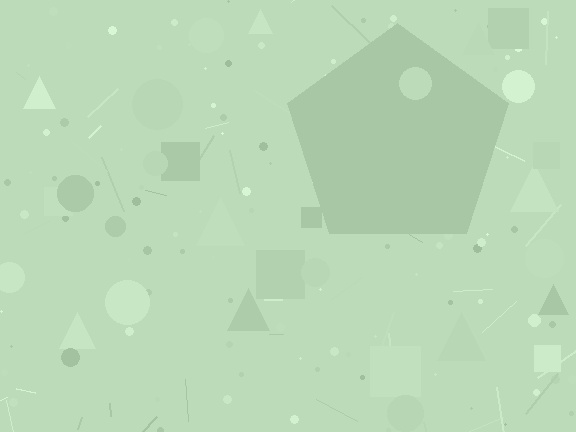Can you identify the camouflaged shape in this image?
The camouflaged shape is a pentagon.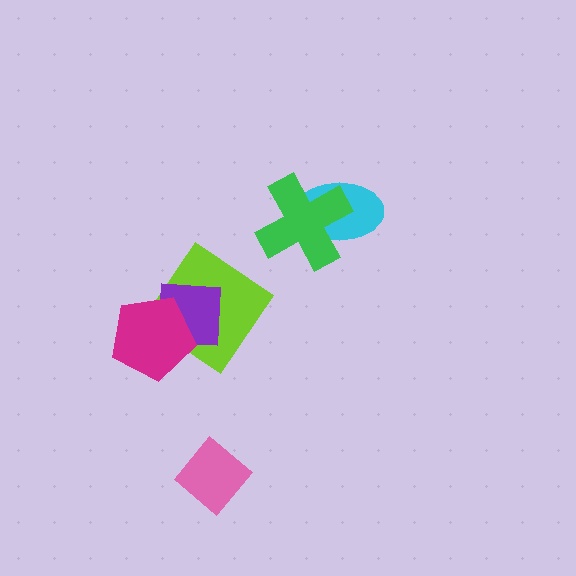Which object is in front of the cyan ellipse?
The green cross is in front of the cyan ellipse.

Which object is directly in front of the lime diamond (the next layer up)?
The purple square is directly in front of the lime diamond.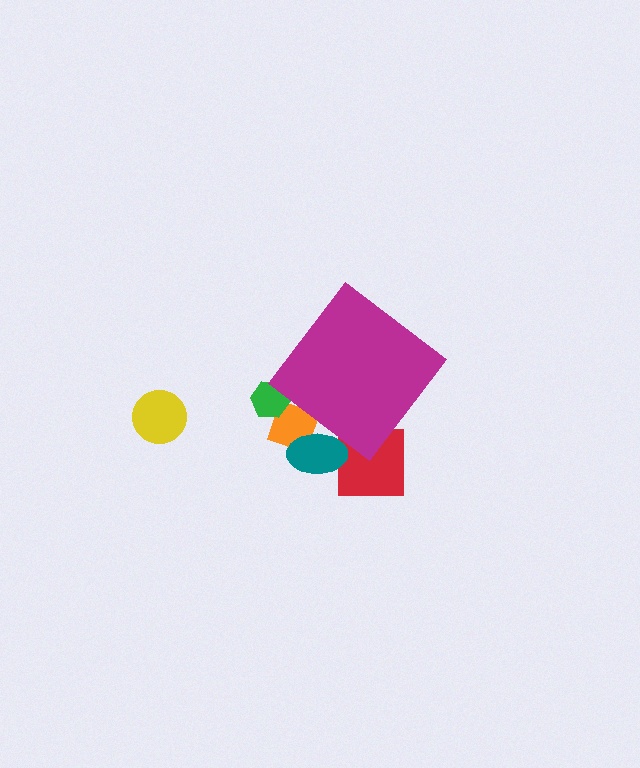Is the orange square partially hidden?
Yes, the orange square is partially hidden behind the magenta diamond.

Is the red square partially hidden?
Yes, the red square is partially hidden behind the magenta diamond.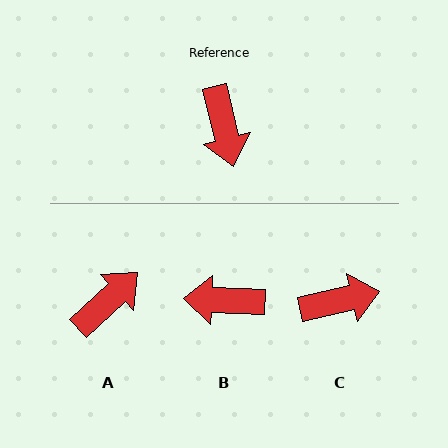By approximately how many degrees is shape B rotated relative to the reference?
Approximately 106 degrees clockwise.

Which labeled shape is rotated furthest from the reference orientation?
A, about 119 degrees away.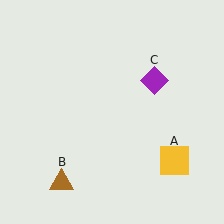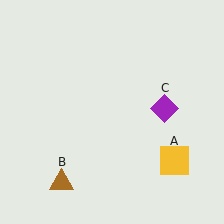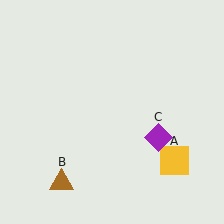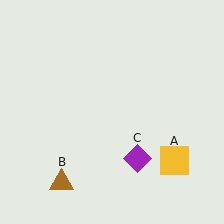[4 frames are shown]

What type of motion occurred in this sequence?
The purple diamond (object C) rotated clockwise around the center of the scene.